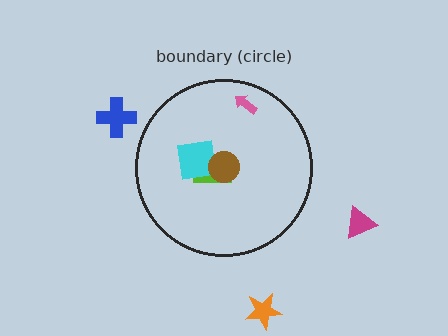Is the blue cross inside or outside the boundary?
Outside.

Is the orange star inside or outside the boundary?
Outside.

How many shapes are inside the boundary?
4 inside, 3 outside.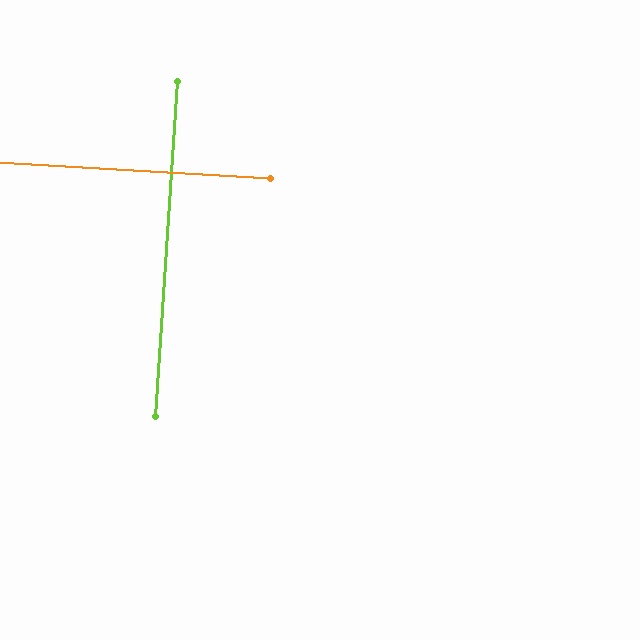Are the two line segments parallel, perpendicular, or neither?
Perpendicular — they meet at approximately 89°.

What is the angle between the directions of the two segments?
Approximately 89 degrees.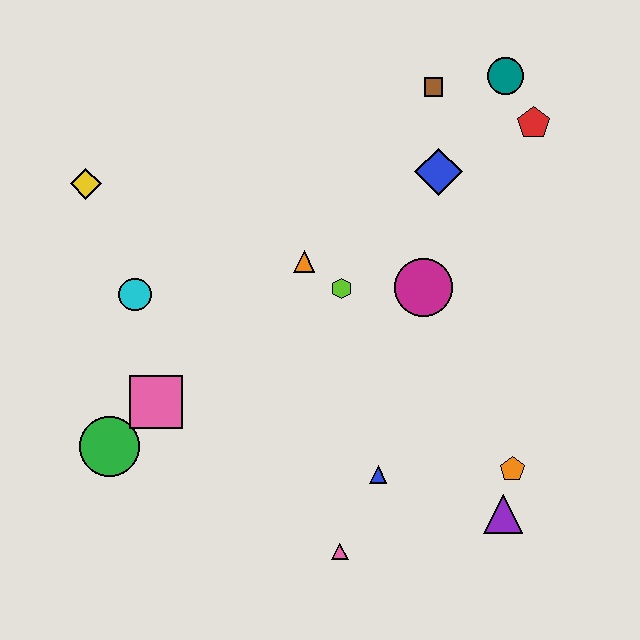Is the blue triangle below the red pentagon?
Yes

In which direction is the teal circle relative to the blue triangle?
The teal circle is above the blue triangle.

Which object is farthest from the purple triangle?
The yellow diamond is farthest from the purple triangle.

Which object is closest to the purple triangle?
The orange pentagon is closest to the purple triangle.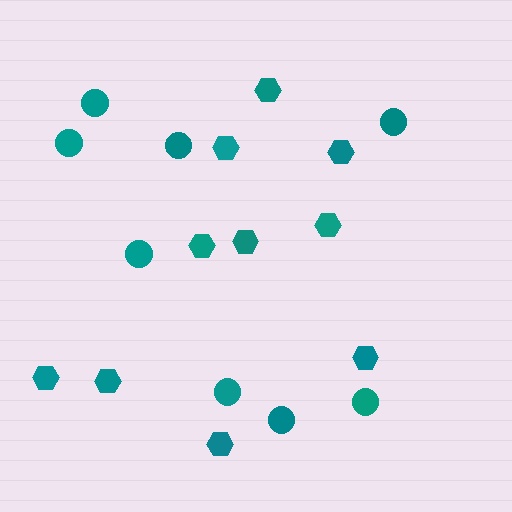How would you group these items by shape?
There are 2 groups: one group of hexagons (10) and one group of circles (8).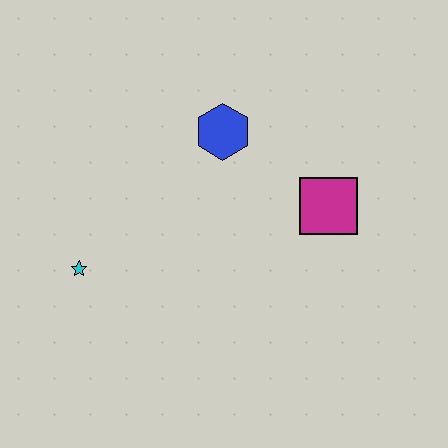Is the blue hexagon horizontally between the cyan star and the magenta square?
Yes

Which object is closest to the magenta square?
The blue hexagon is closest to the magenta square.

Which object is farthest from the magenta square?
The cyan star is farthest from the magenta square.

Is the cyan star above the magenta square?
No